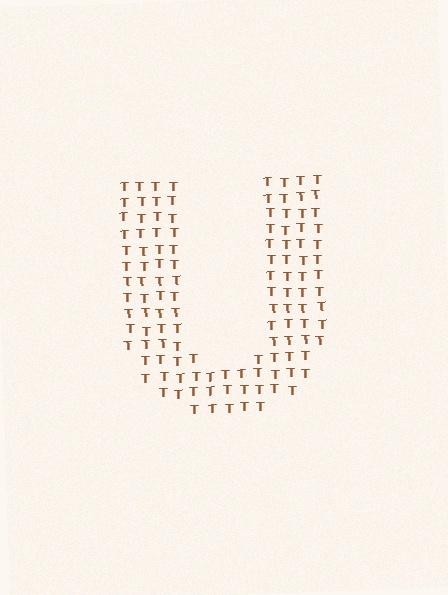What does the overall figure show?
The overall figure shows the letter U.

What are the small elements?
The small elements are letter T's.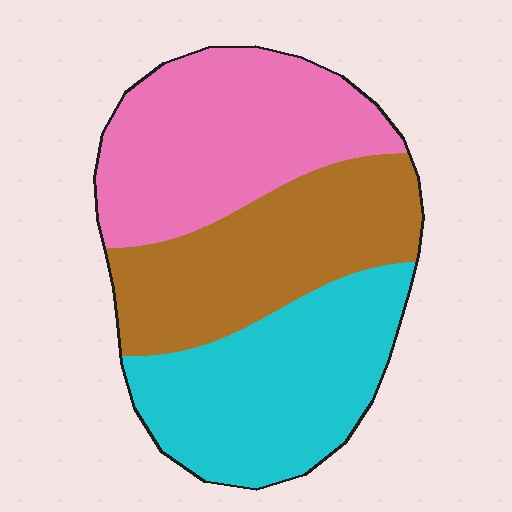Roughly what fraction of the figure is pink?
Pink takes up between a third and a half of the figure.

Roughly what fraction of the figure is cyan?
Cyan takes up about one third (1/3) of the figure.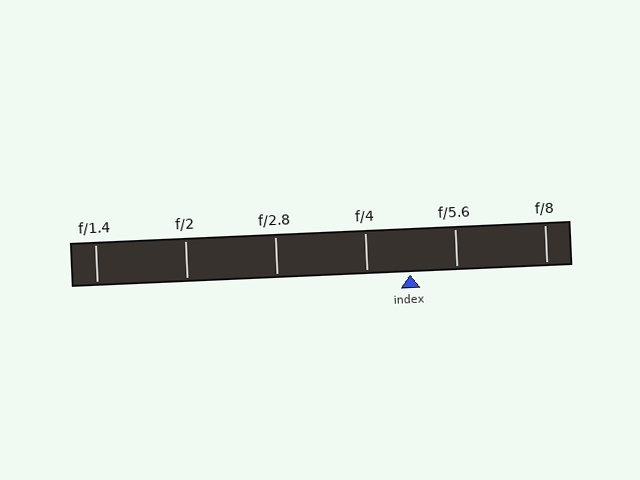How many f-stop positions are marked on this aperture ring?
There are 6 f-stop positions marked.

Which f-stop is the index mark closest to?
The index mark is closest to f/4.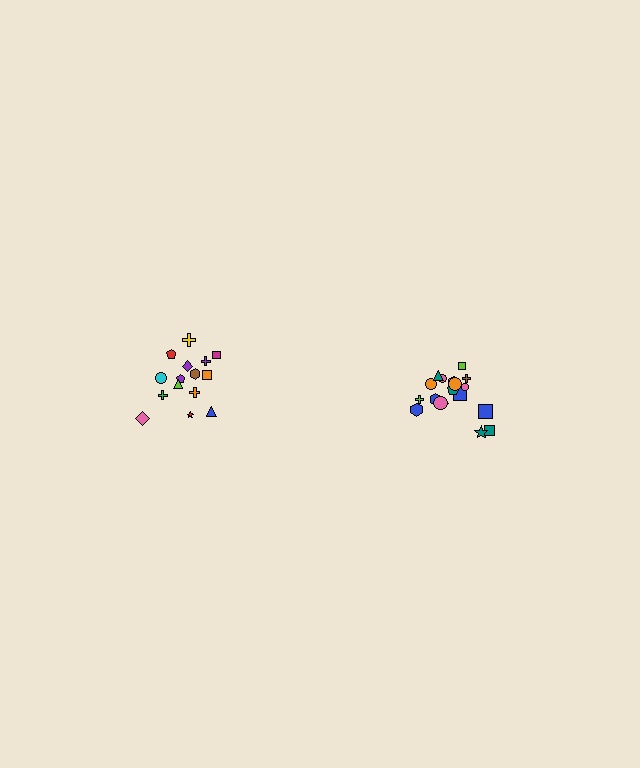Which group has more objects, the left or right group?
The right group.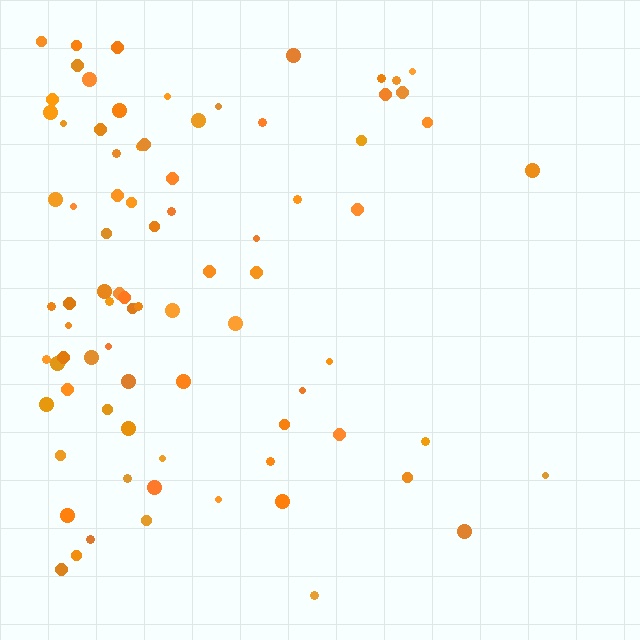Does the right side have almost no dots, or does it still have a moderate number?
Still a moderate number, just noticeably fewer than the left.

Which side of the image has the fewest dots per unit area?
The right.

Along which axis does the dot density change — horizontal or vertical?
Horizontal.